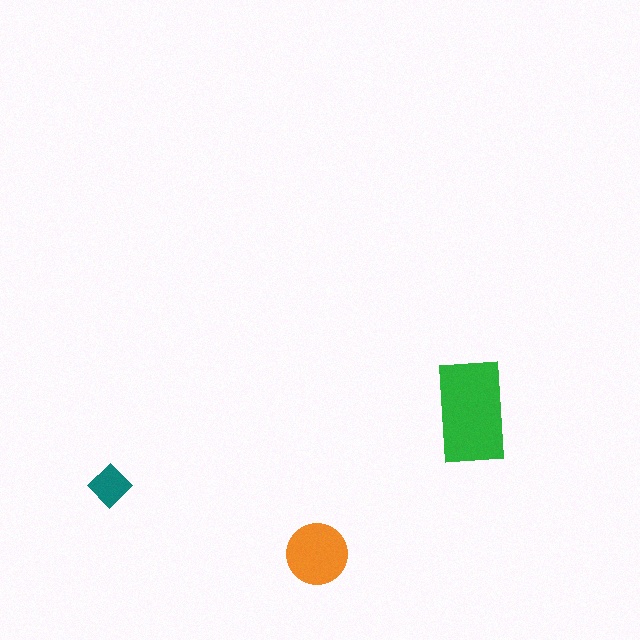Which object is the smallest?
The teal diamond.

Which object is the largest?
The green rectangle.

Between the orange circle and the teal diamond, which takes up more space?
The orange circle.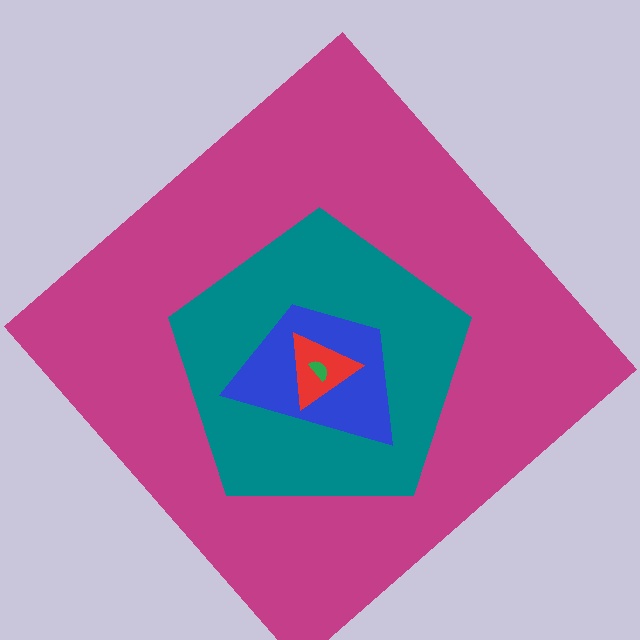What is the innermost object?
The green semicircle.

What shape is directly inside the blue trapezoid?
The red triangle.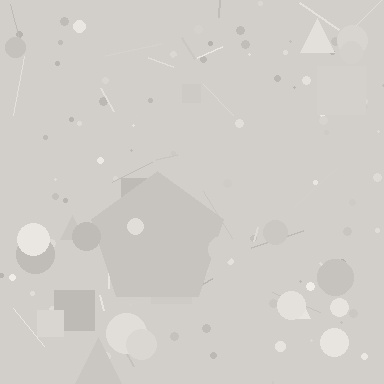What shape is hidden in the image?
A pentagon is hidden in the image.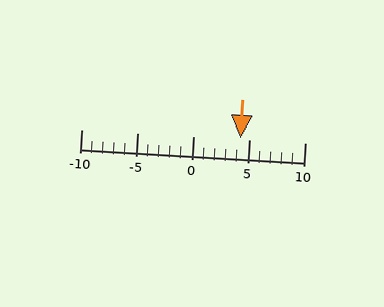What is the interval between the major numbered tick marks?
The major tick marks are spaced 5 units apart.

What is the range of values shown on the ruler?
The ruler shows values from -10 to 10.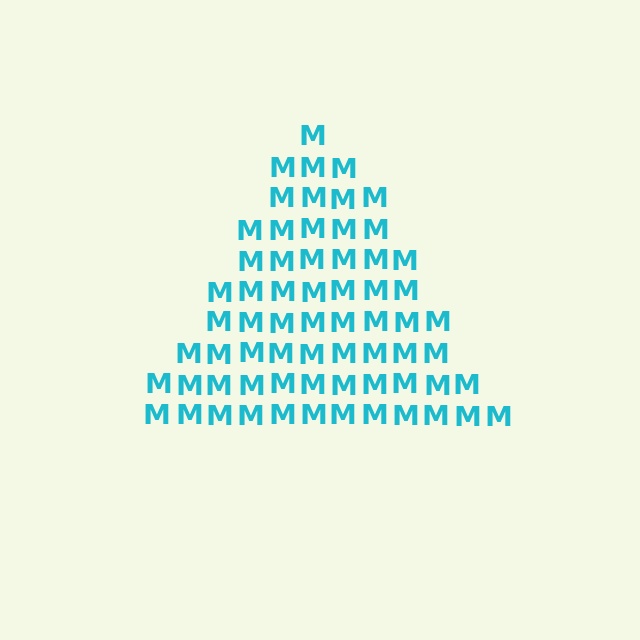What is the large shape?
The large shape is a triangle.